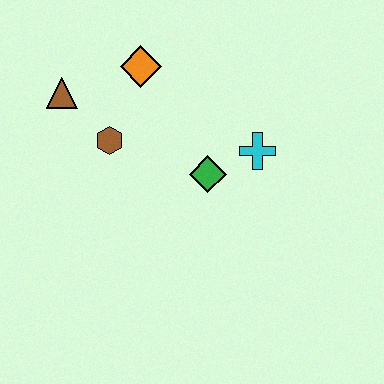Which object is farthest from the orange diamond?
The cyan cross is farthest from the orange diamond.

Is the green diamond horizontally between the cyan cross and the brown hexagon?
Yes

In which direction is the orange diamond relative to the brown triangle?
The orange diamond is to the right of the brown triangle.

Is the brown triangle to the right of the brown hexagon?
No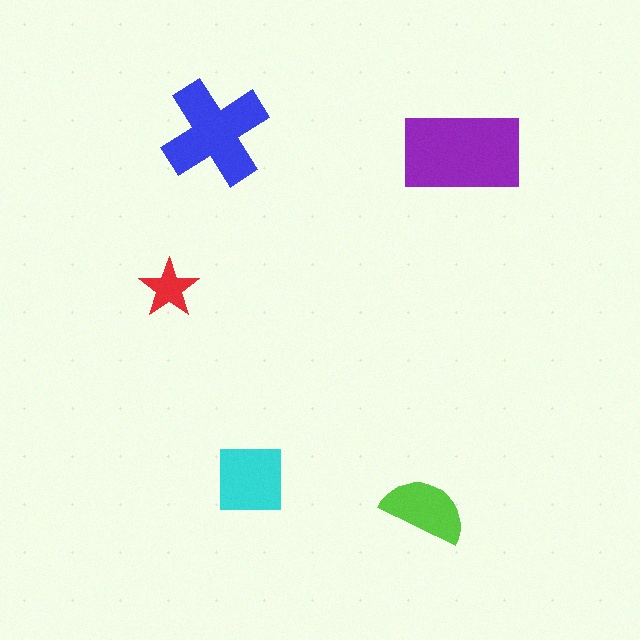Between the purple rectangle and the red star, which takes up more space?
The purple rectangle.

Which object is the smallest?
The red star.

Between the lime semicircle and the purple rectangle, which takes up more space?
The purple rectangle.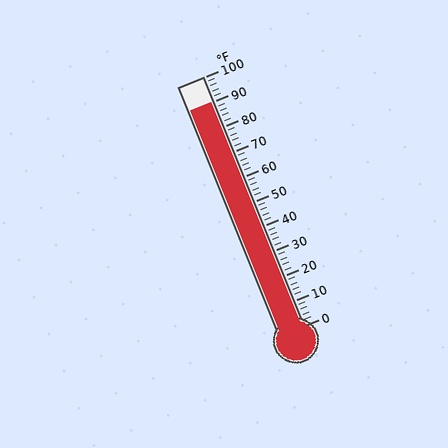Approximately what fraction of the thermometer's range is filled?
The thermometer is filled to approximately 90% of its range.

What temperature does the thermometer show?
The thermometer shows approximately 90°F.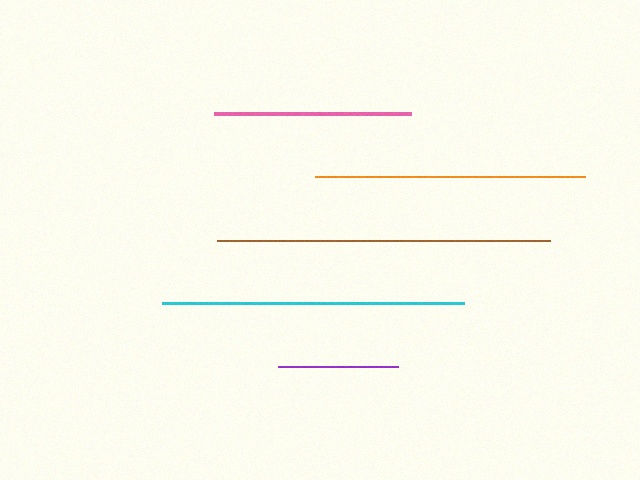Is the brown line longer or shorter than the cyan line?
The brown line is longer than the cyan line.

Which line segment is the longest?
The brown line is the longest at approximately 333 pixels.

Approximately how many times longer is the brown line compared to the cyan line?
The brown line is approximately 1.1 times the length of the cyan line.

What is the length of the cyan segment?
The cyan segment is approximately 302 pixels long.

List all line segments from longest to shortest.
From longest to shortest: brown, cyan, orange, pink, purple.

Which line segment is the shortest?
The purple line is the shortest at approximately 120 pixels.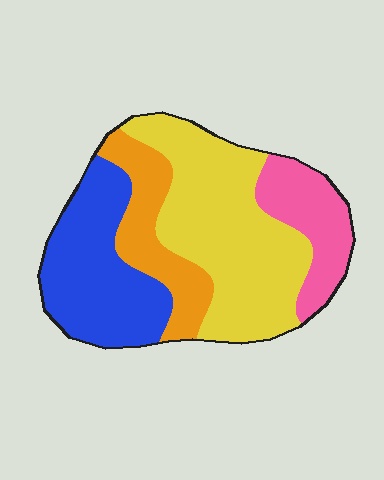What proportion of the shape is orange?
Orange covers 17% of the shape.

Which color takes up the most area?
Yellow, at roughly 40%.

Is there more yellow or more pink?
Yellow.